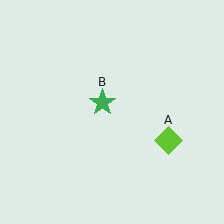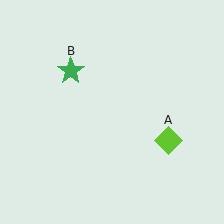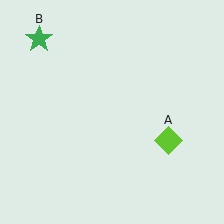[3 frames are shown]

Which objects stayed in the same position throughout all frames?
Lime diamond (object A) remained stationary.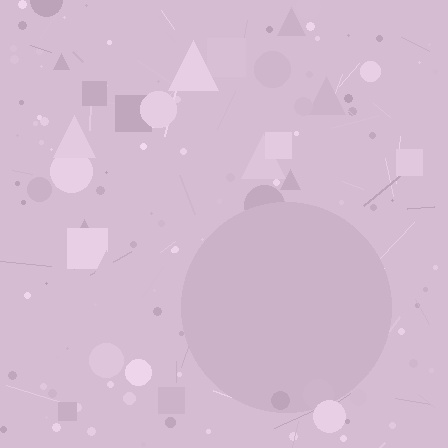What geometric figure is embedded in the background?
A circle is embedded in the background.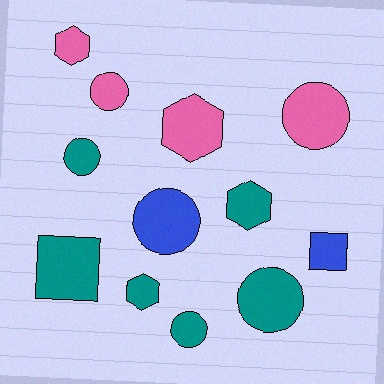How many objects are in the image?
There are 12 objects.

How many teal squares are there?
There is 1 teal square.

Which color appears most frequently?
Teal, with 6 objects.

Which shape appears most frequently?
Circle, with 6 objects.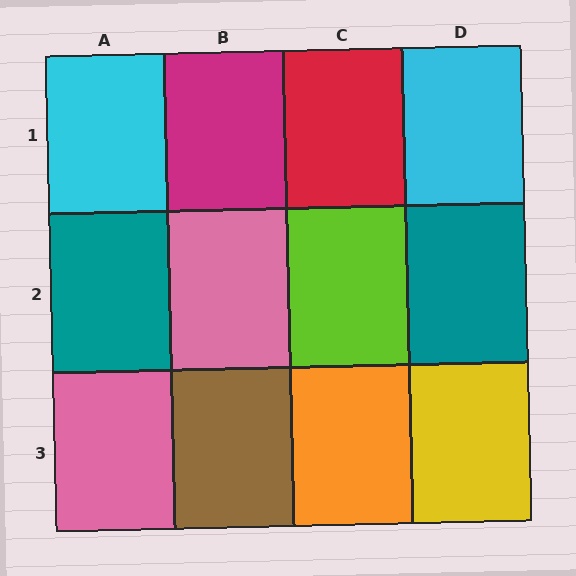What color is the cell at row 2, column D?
Teal.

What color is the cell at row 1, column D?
Cyan.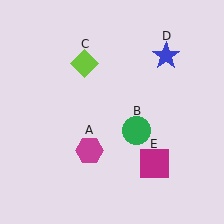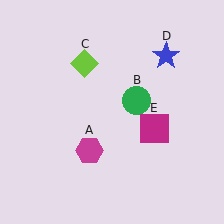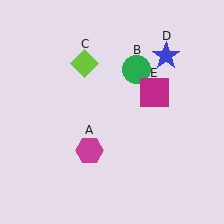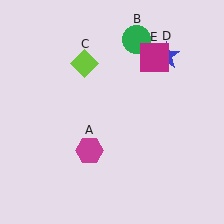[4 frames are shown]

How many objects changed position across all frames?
2 objects changed position: green circle (object B), magenta square (object E).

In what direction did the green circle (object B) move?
The green circle (object B) moved up.